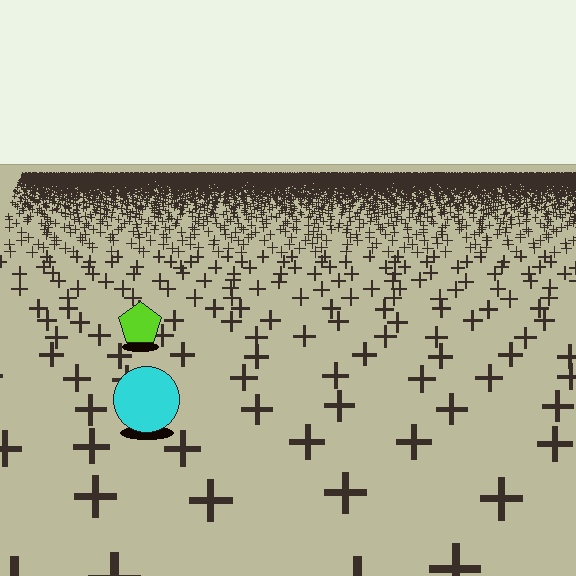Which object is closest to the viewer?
The cyan circle is closest. The texture marks near it are larger and more spread out.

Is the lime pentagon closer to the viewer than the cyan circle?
No. The cyan circle is closer — you can tell from the texture gradient: the ground texture is coarser near it.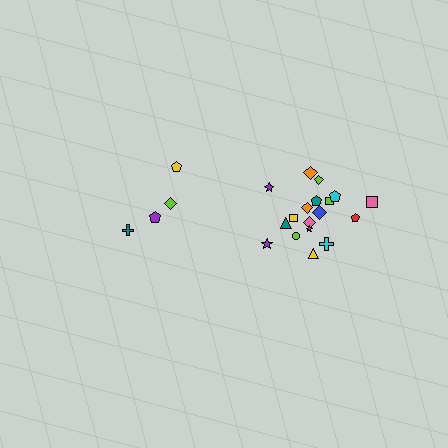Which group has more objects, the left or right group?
The right group.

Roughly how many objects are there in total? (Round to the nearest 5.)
Roughly 20 objects in total.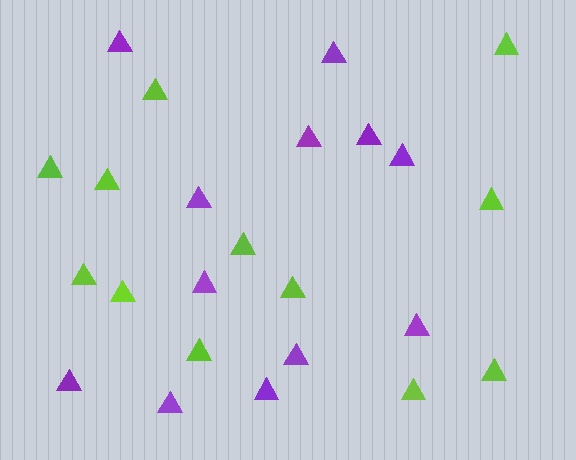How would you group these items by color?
There are 2 groups: one group of lime triangles (12) and one group of purple triangles (12).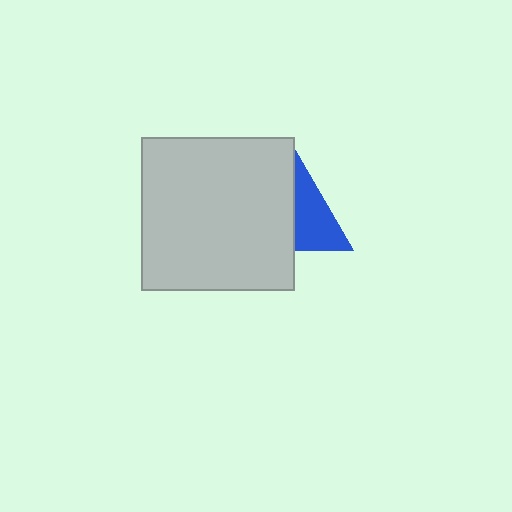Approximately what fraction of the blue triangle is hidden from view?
Roughly 56% of the blue triangle is hidden behind the light gray square.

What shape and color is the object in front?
The object in front is a light gray square.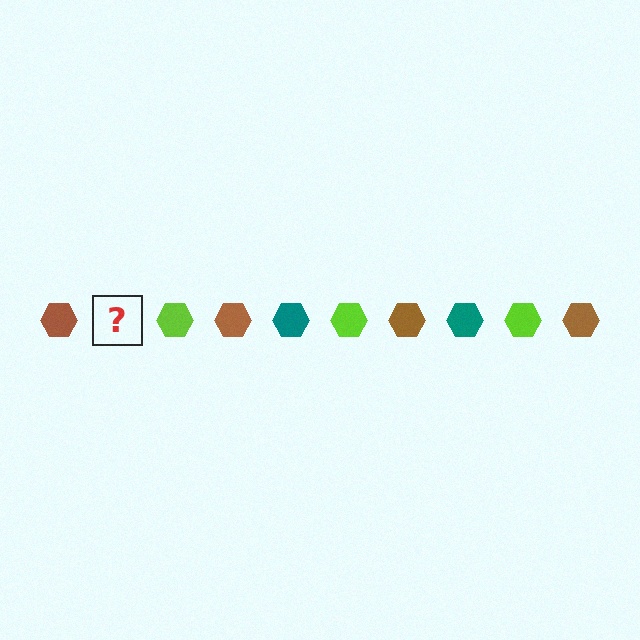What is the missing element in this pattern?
The missing element is a teal hexagon.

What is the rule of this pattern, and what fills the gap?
The rule is that the pattern cycles through brown, teal, lime hexagons. The gap should be filled with a teal hexagon.